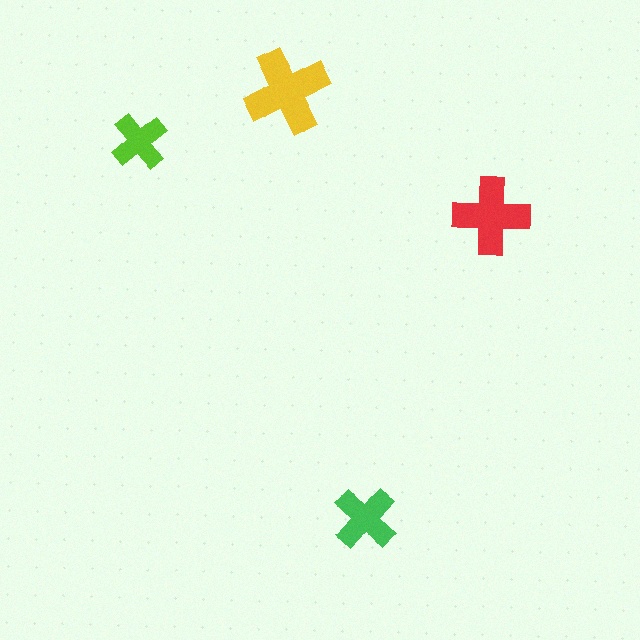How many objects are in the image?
There are 4 objects in the image.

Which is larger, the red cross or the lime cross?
The red one.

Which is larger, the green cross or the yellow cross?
The yellow one.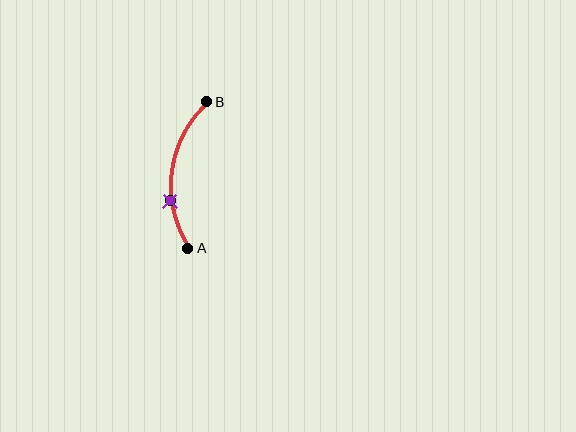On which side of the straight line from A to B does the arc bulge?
The arc bulges to the left of the straight line connecting A and B.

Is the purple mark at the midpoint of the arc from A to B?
No. The purple mark lies on the arc but is closer to endpoint A. The arc midpoint would be at the point on the curve equidistant along the arc from both A and B.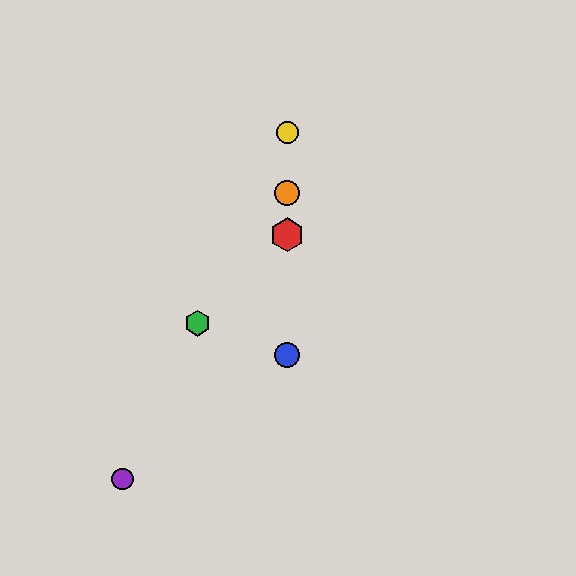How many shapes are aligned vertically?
4 shapes (the red hexagon, the blue circle, the yellow circle, the orange circle) are aligned vertically.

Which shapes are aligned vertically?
The red hexagon, the blue circle, the yellow circle, the orange circle are aligned vertically.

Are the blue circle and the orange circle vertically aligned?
Yes, both are at x≈287.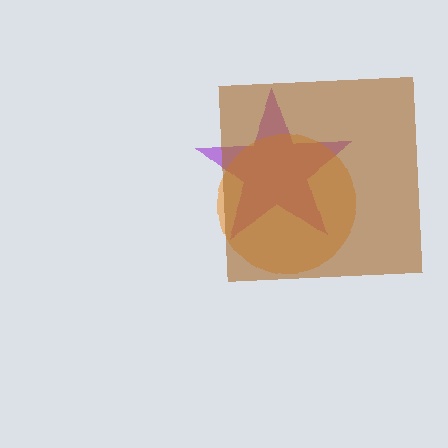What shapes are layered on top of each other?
The layered shapes are: a purple star, an orange circle, a brown square.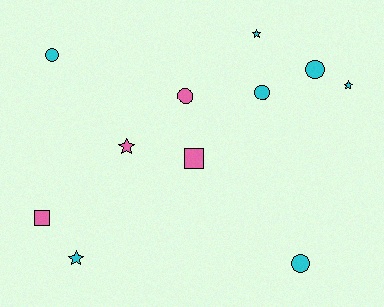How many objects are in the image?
There are 11 objects.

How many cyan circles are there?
There are 4 cyan circles.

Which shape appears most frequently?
Circle, with 5 objects.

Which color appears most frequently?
Cyan, with 7 objects.